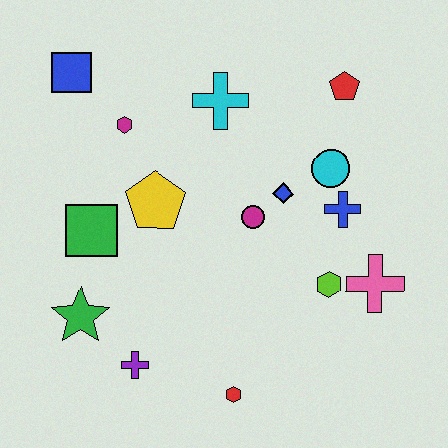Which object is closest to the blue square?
The magenta hexagon is closest to the blue square.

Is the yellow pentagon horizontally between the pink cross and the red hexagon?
No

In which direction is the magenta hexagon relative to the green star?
The magenta hexagon is above the green star.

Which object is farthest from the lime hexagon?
The blue square is farthest from the lime hexagon.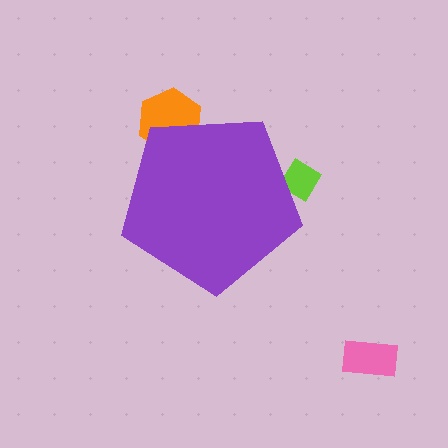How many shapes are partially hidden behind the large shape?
2 shapes are partially hidden.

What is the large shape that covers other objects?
A purple pentagon.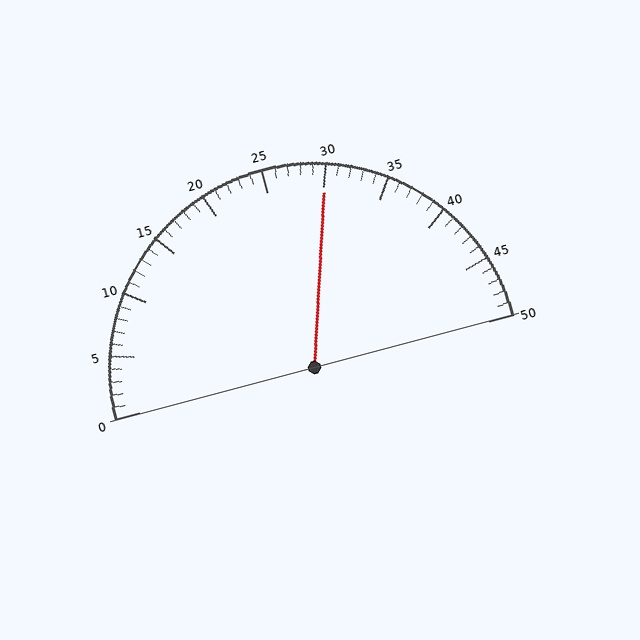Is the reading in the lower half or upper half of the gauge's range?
The reading is in the upper half of the range (0 to 50).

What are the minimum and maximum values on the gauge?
The gauge ranges from 0 to 50.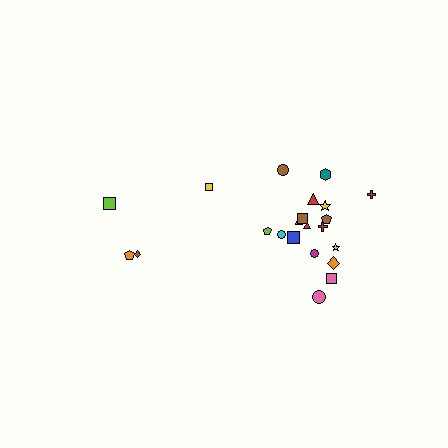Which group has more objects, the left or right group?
The right group.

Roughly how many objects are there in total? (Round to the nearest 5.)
Roughly 20 objects in total.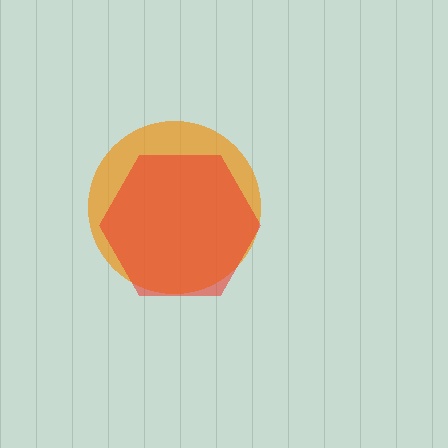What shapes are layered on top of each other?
The layered shapes are: an orange circle, a red hexagon.